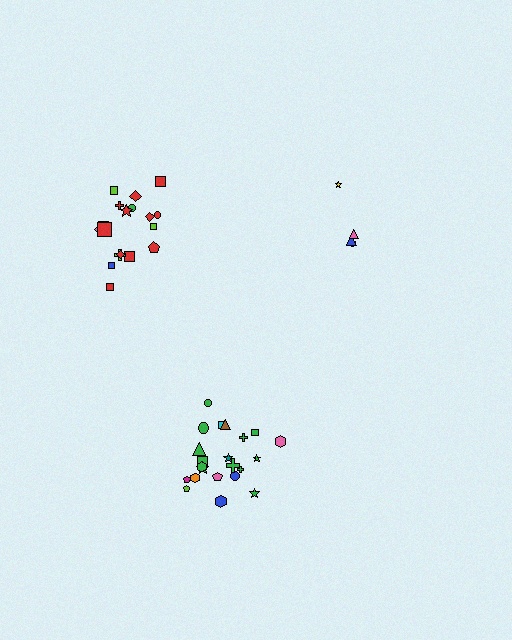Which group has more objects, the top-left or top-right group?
The top-left group.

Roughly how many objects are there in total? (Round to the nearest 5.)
Roughly 45 objects in total.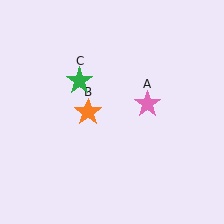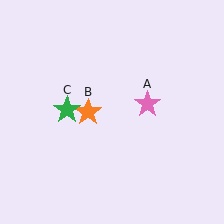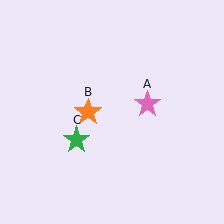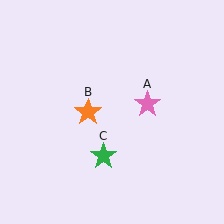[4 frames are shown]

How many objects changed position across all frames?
1 object changed position: green star (object C).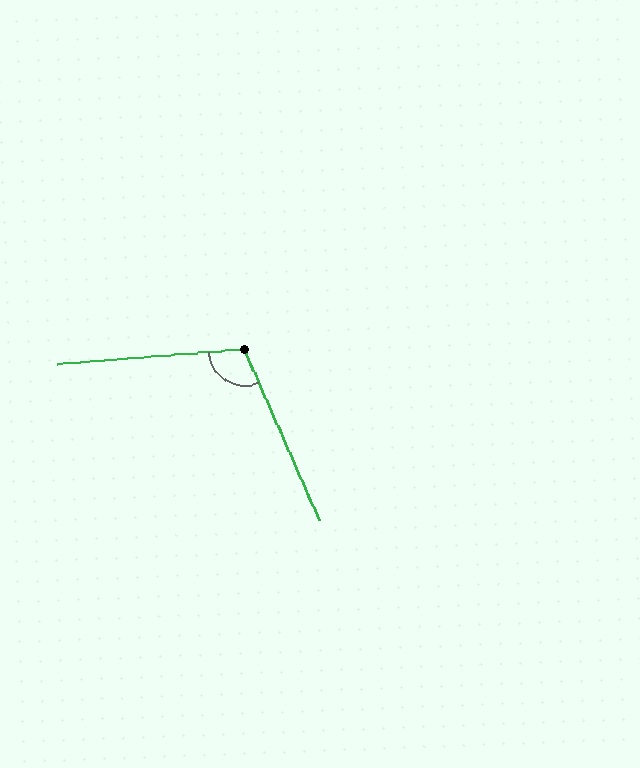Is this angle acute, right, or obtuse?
It is obtuse.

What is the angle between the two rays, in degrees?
Approximately 109 degrees.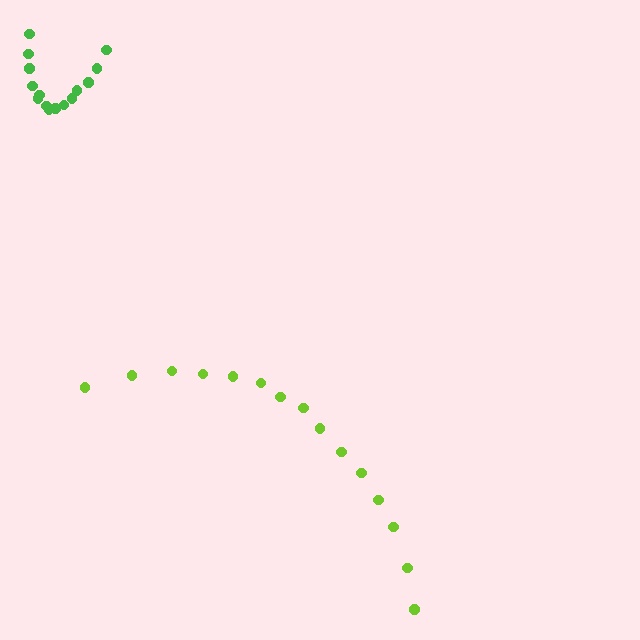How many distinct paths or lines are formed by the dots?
There are 2 distinct paths.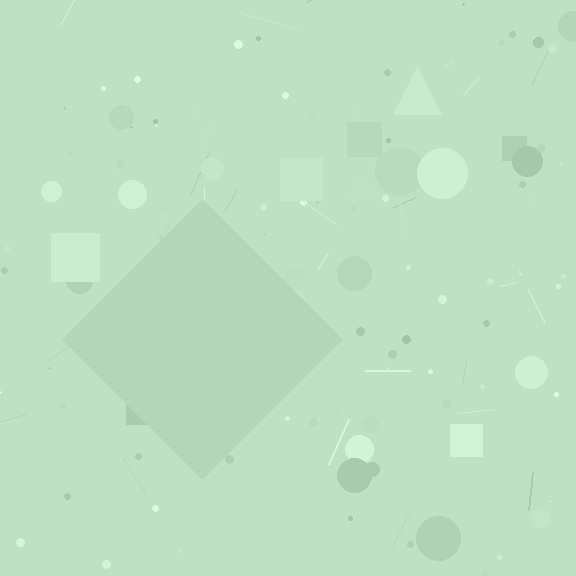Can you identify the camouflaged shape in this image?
The camouflaged shape is a diamond.